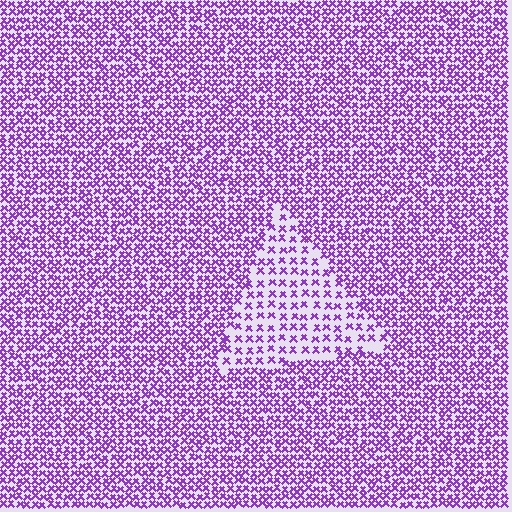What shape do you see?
I see a triangle.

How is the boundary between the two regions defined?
The boundary is defined by a change in element density (approximately 2.0x ratio). All elements are the same color, size, and shape.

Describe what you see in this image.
The image contains small purple elements arranged at two different densities. A triangle-shaped region is visible where the elements are less densely packed than the surrounding area.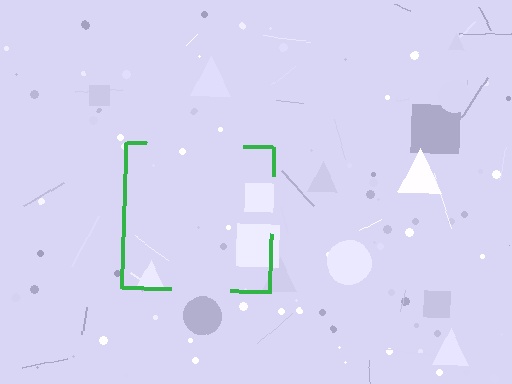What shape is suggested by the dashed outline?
The dashed outline suggests a square.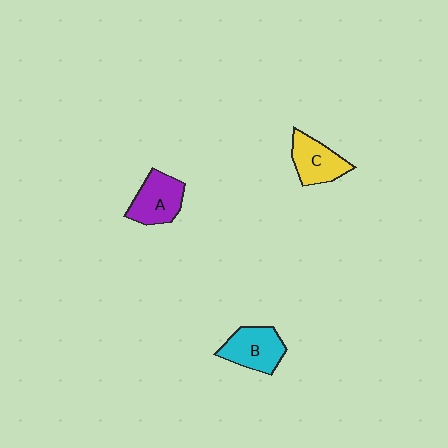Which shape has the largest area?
Shape B (cyan).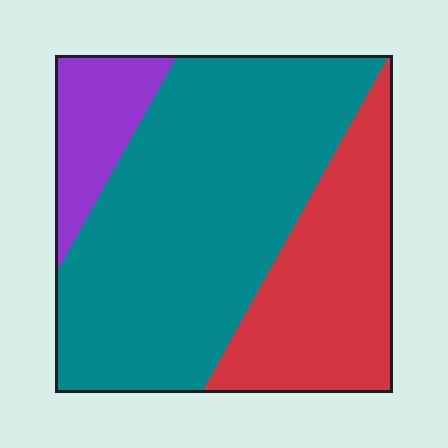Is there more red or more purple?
Red.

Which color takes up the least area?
Purple, at roughly 10%.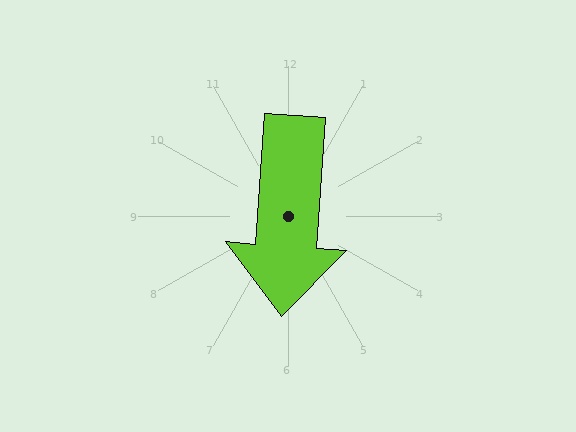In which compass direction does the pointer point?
South.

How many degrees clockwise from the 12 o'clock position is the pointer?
Approximately 184 degrees.